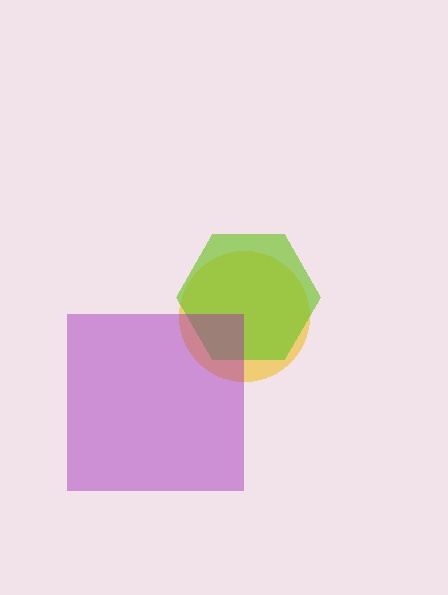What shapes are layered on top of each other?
The layered shapes are: a yellow circle, a lime hexagon, a purple square.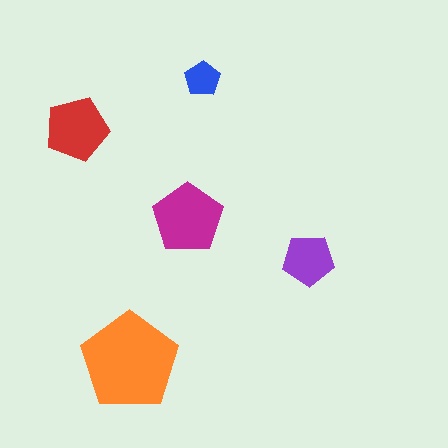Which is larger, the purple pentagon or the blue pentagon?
The purple one.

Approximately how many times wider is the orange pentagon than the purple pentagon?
About 2 times wider.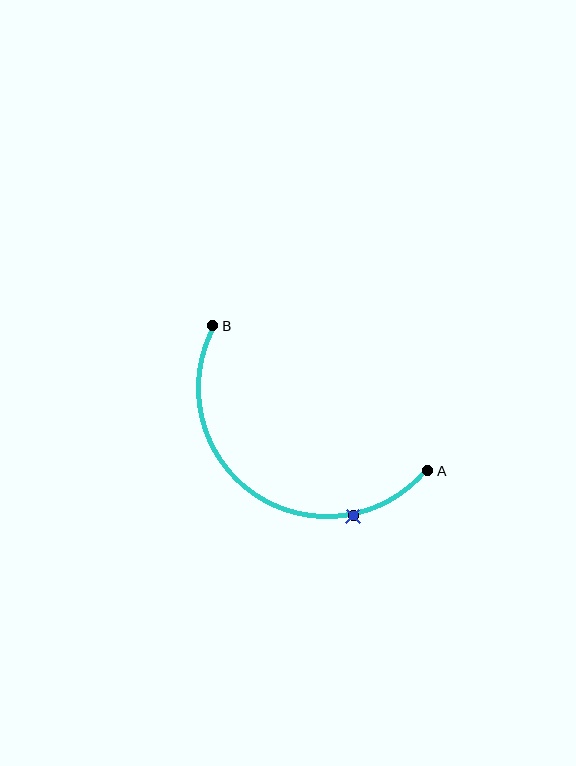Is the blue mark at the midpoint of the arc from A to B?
No. The blue mark lies on the arc but is closer to endpoint A. The arc midpoint would be at the point on the curve equidistant along the arc from both A and B.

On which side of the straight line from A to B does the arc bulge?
The arc bulges below and to the left of the straight line connecting A and B.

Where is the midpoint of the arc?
The arc midpoint is the point on the curve farthest from the straight line joining A and B. It sits below and to the left of that line.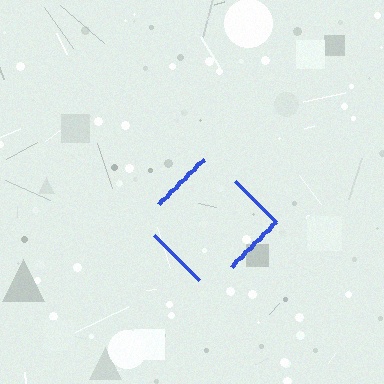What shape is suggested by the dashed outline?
The dashed outline suggests a diamond.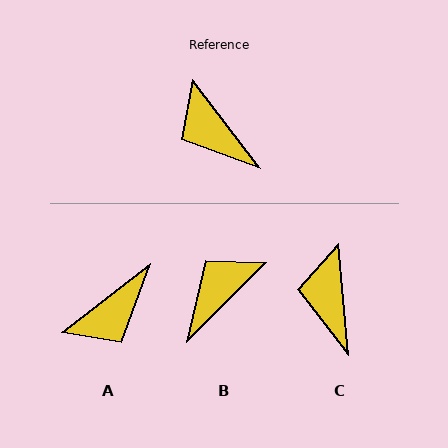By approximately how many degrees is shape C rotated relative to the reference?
Approximately 32 degrees clockwise.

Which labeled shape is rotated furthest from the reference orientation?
A, about 90 degrees away.